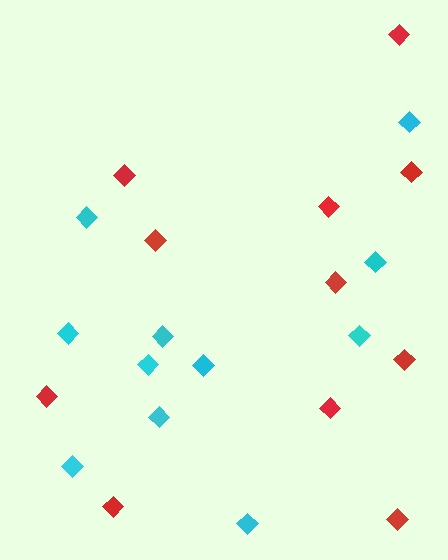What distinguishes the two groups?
There are 2 groups: one group of red diamonds (11) and one group of cyan diamonds (11).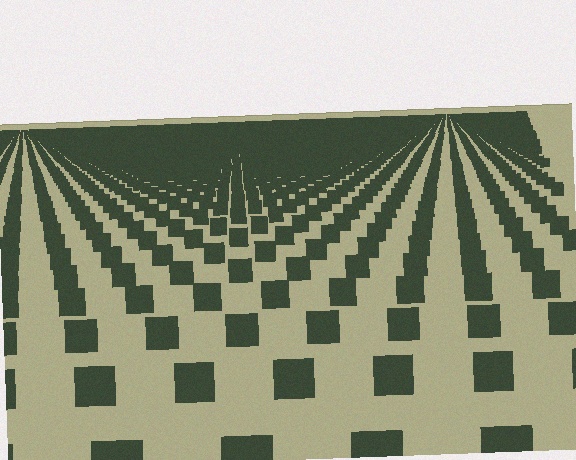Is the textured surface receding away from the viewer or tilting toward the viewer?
The surface is receding away from the viewer. Texture elements get smaller and denser toward the top.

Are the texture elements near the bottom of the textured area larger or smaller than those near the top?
Larger. Near the bottom, elements are closer to the viewer and appear at a bigger on-screen size.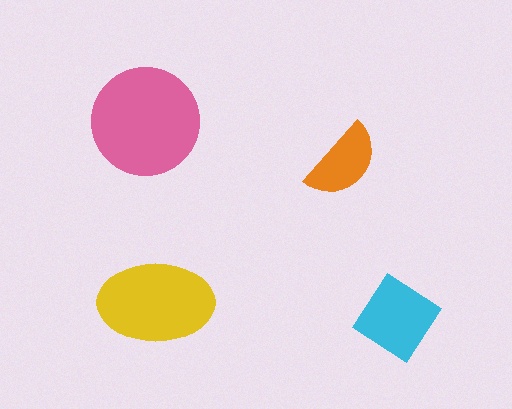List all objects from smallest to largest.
The orange semicircle, the cyan diamond, the yellow ellipse, the pink circle.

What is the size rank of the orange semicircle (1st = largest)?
4th.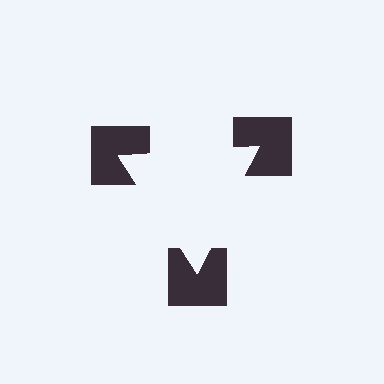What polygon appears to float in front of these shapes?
An illusory triangle — its edges are inferred from the aligned wedge cuts in the notched squares, not physically drawn.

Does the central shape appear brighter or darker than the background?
It typically appears slightly brighter than the background, even though no actual brightness change is drawn.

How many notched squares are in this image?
There are 3 — one at each vertex of the illusory triangle.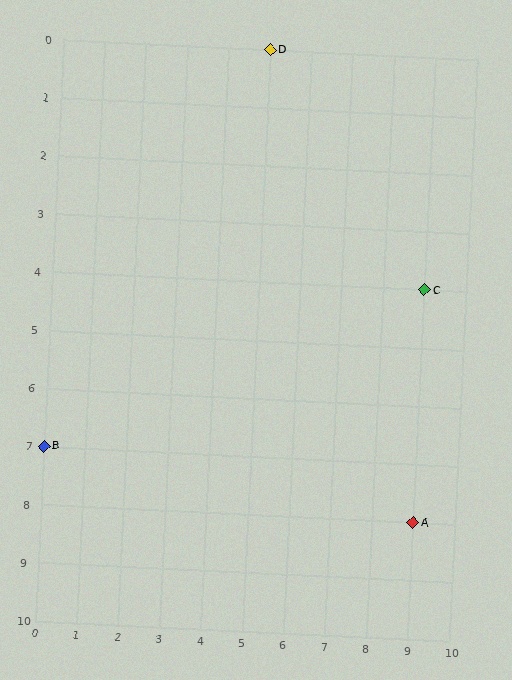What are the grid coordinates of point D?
Point D is at grid coordinates (5, 0).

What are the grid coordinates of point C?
Point C is at grid coordinates (9, 4).